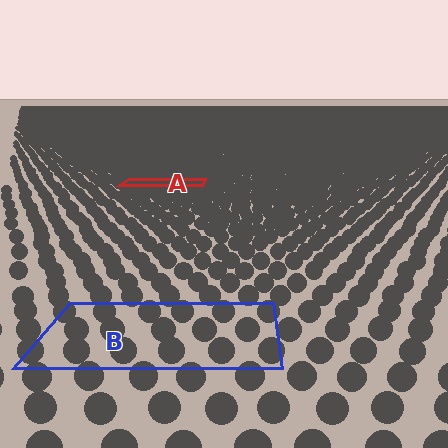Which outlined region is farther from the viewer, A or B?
Region A is farther from the viewer — the texture elements inside it appear smaller and more densely packed.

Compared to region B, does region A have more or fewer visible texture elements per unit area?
Region A has more texture elements per unit area — they are packed more densely because it is farther away.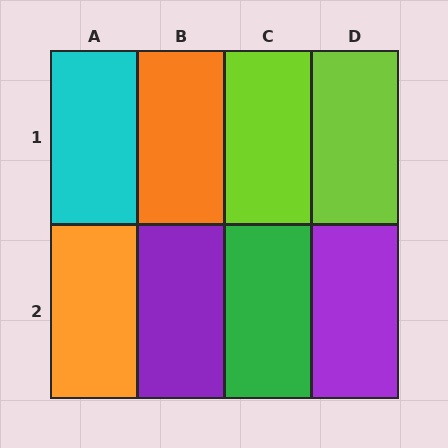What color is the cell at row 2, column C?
Green.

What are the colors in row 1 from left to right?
Cyan, orange, lime, lime.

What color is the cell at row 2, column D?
Purple.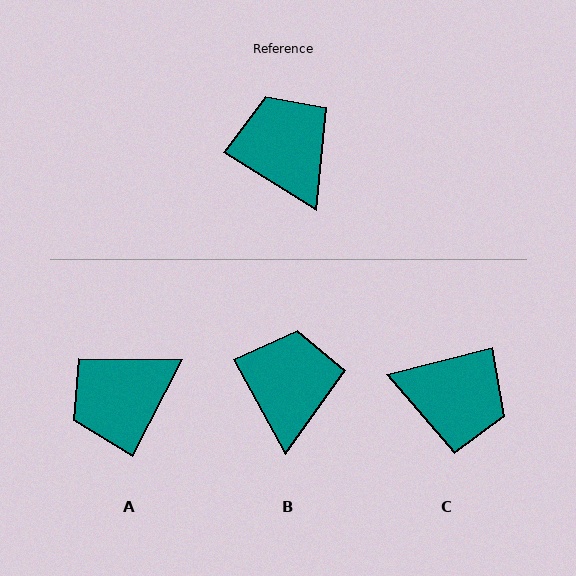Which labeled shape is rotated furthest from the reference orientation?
C, about 133 degrees away.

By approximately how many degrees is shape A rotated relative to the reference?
Approximately 95 degrees counter-clockwise.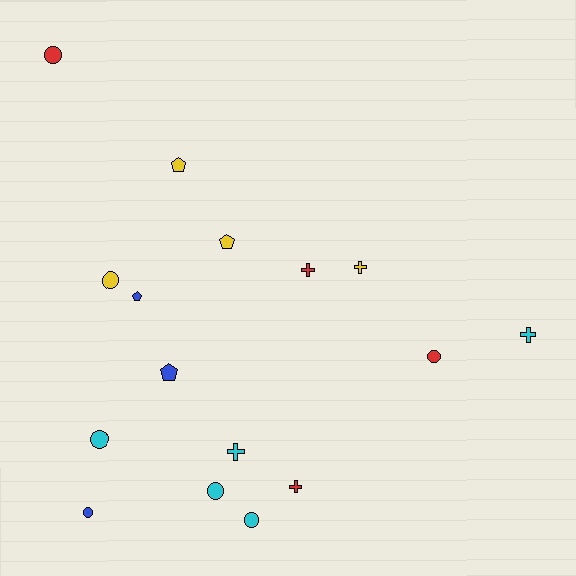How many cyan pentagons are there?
There are no cyan pentagons.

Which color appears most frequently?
Cyan, with 5 objects.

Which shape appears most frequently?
Circle, with 7 objects.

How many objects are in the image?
There are 16 objects.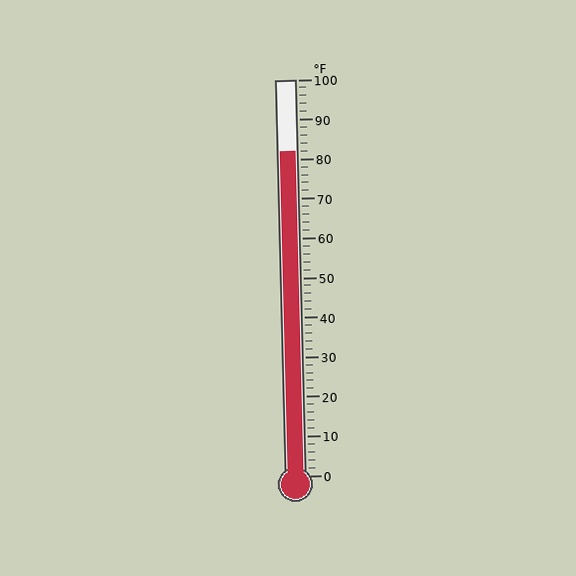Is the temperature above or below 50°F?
The temperature is above 50°F.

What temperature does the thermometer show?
The thermometer shows approximately 82°F.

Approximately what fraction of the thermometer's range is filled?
The thermometer is filled to approximately 80% of its range.